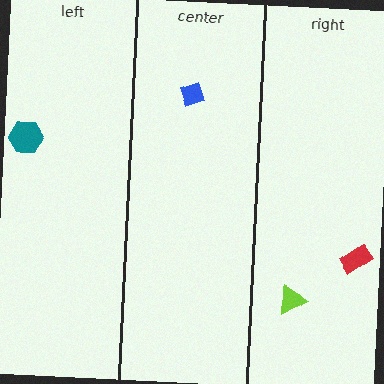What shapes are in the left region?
The teal hexagon.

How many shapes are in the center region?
1.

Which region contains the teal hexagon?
The left region.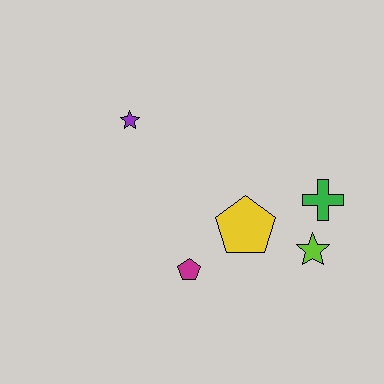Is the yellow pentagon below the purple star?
Yes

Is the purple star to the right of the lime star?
No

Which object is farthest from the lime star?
The purple star is farthest from the lime star.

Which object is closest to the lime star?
The green cross is closest to the lime star.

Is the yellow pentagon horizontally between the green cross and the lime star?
No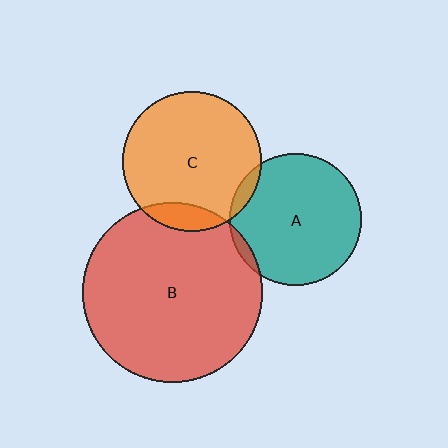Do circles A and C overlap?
Yes.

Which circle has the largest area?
Circle B (red).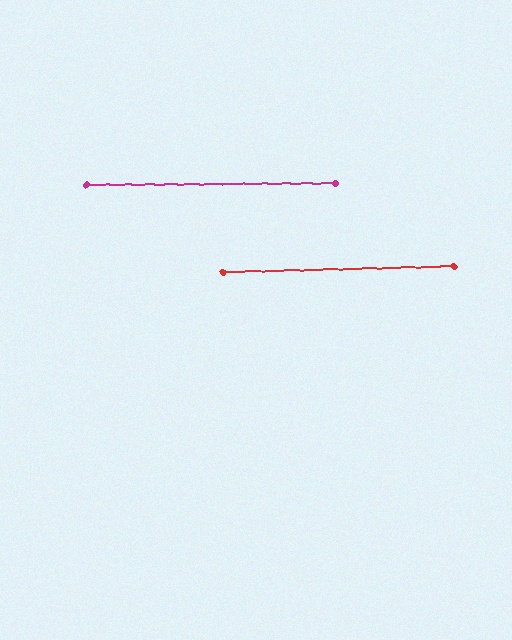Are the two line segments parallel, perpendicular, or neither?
Parallel — their directions differ by only 0.8°.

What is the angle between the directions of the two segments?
Approximately 1 degree.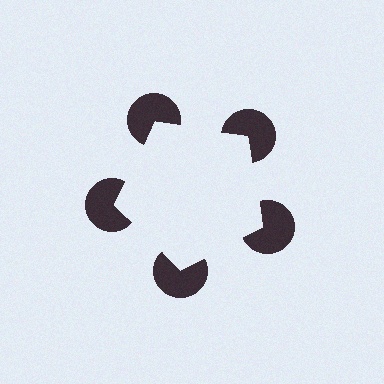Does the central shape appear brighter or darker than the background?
It typically appears slightly brighter than the background, even though no actual brightness change is drawn.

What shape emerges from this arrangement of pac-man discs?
An illusory pentagon — its edges are inferred from the aligned wedge cuts in the pac-man discs, not physically drawn.